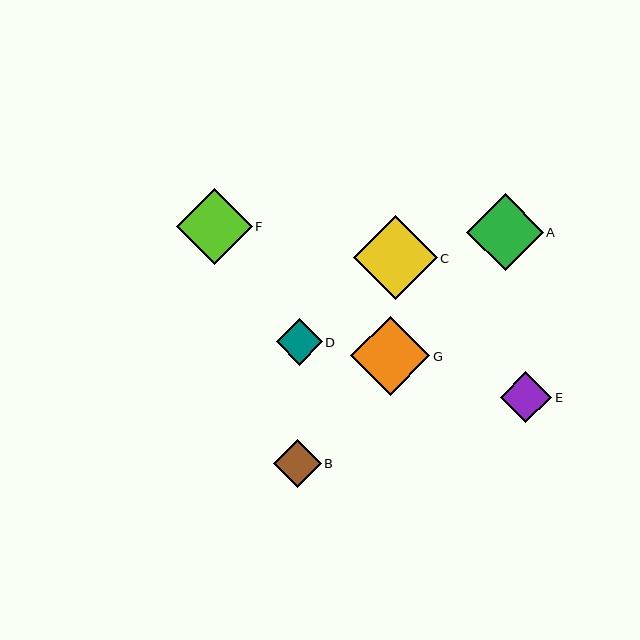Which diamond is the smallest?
Diamond D is the smallest with a size of approximately 46 pixels.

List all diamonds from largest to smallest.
From largest to smallest: C, G, A, F, E, B, D.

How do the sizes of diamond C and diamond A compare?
Diamond C and diamond A are approximately the same size.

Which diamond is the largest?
Diamond C is the largest with a size of approximately 83 pixels.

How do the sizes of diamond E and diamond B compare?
Diamond E and diamond B are approximately the same size.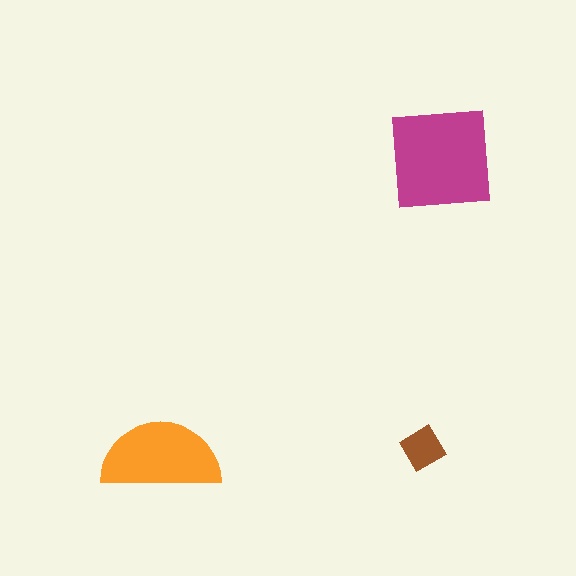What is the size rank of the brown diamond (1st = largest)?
3rd.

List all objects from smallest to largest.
The brown diamond, the orange semicircle, the magenta square.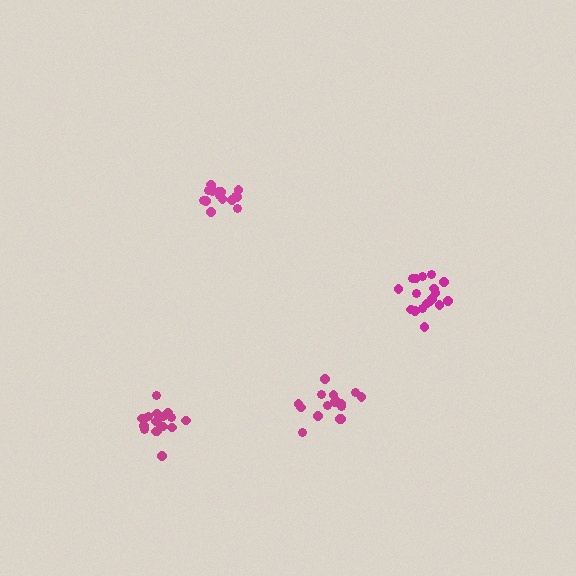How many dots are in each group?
Group 1: 16 dots, Group 2: 16 dots, Group 3: 20 dots, Group 4: 18 dots (70 total).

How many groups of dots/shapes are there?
There are 4 groups.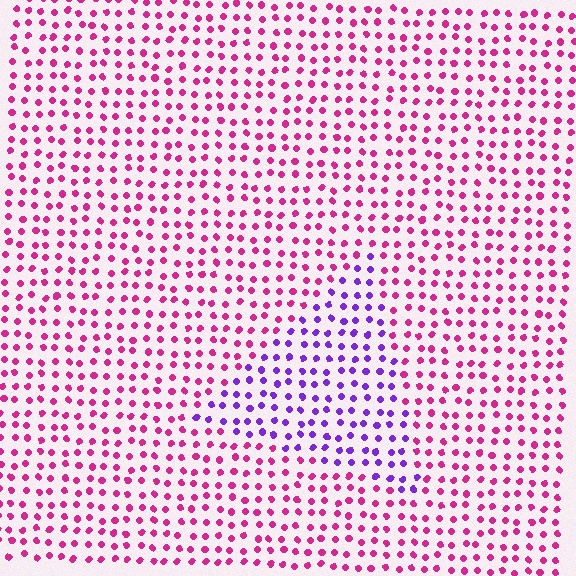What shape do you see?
I see a triangle.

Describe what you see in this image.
The image is filled with small magenta elements in a uniform arrangement. A triangle-shaped region is visible where the elements are tinted to a slightly different hue, forming a subtle color boundary.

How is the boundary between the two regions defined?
The boundary is defined purely by a slight shift in hue (about 54 degrees). Spacing, size, and orientation are identical on both sides.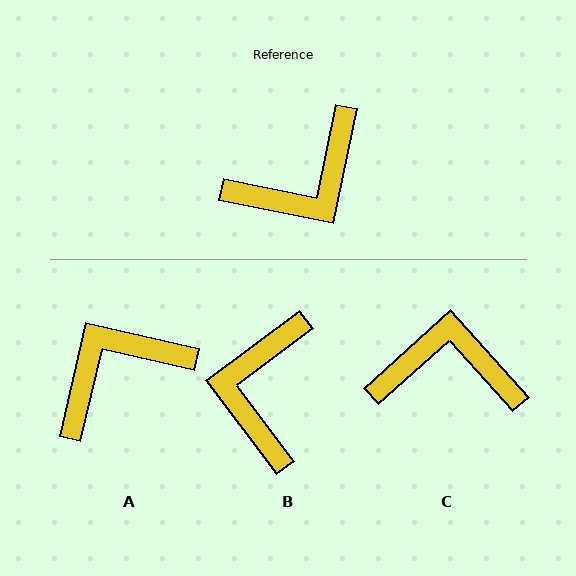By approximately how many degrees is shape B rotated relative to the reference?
Approximately 132 degrees clockwise.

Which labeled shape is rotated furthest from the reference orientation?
A, about 178 degrees away.